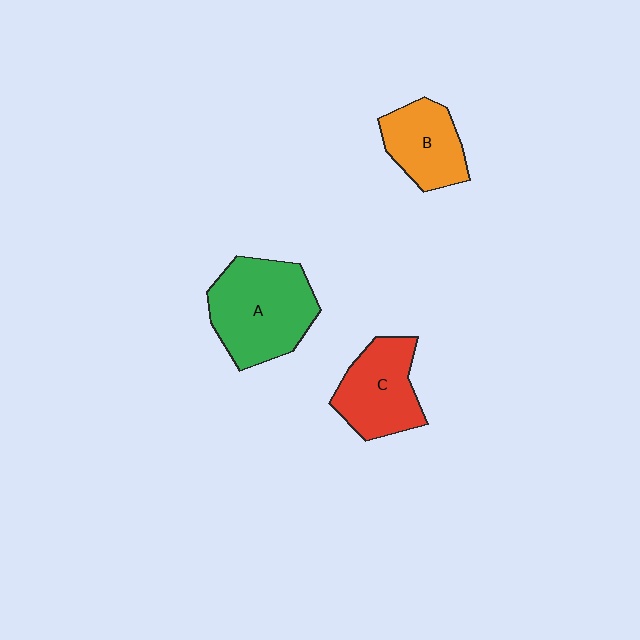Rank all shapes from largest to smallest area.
From largest to smallest: A (green), C (red), B (orange).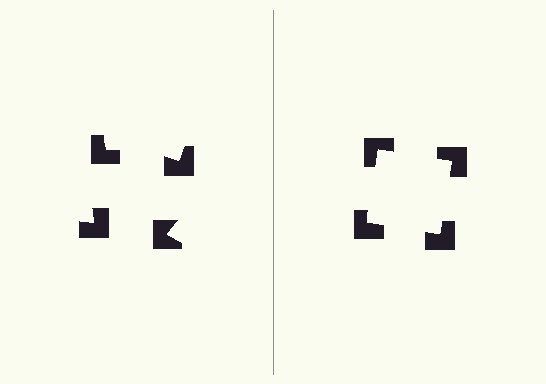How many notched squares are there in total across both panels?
8 — 4 on each side.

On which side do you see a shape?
An illusory square appears on the right side. On the left side the wedge cuts are rotated, so no coherent shape forms.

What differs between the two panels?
The notched squares are positioned identically on both sides; only the wedge orientations differ. On the right they align to a square; on the left they are misaligned.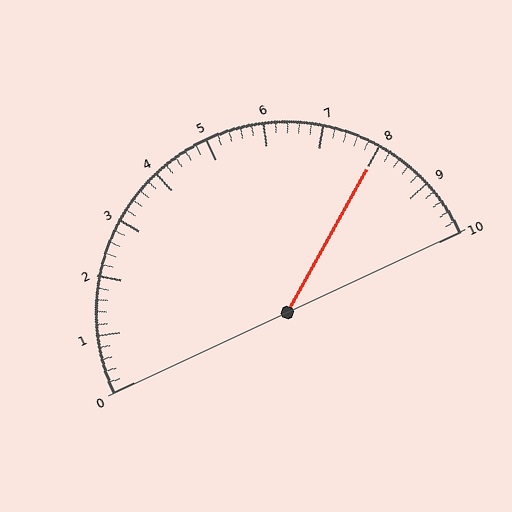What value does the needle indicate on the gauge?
The needle indicates approximately 8.0.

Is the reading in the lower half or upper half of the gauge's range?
The reading is in the upper half of the range (0 to 10).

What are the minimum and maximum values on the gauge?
The gauge ranges from 0 to 10.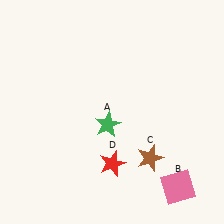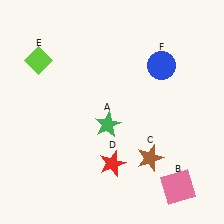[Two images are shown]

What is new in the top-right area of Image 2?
A blue circle (F) was added in the top-right area of Image 2.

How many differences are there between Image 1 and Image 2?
There are 2 differences between the two images.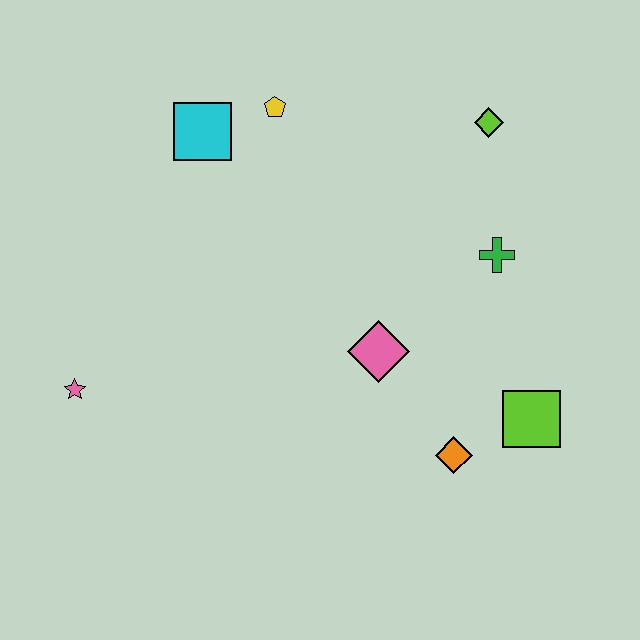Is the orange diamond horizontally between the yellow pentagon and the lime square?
Yes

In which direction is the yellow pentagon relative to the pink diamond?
The yellow pentagon is above the pink diamond.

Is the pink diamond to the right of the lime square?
No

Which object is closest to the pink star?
The cyan square is closest to the pink star.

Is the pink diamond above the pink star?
Yes